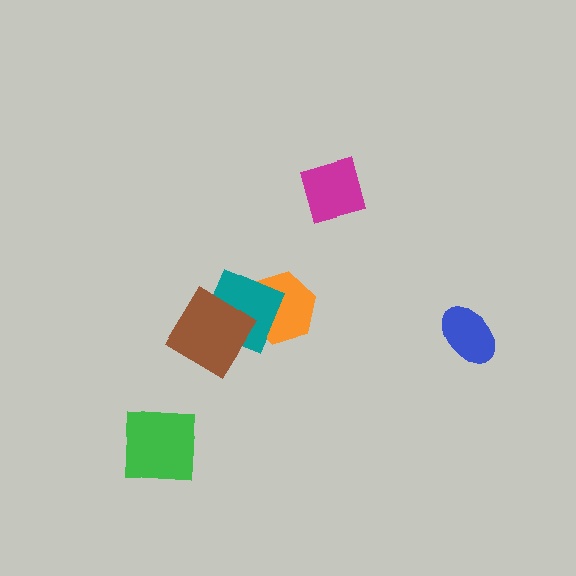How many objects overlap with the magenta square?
0 objects overlap with the magenta square.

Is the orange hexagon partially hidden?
Yes, it is partially covered by another shape.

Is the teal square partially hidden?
Yes, it is partially covered by another shape.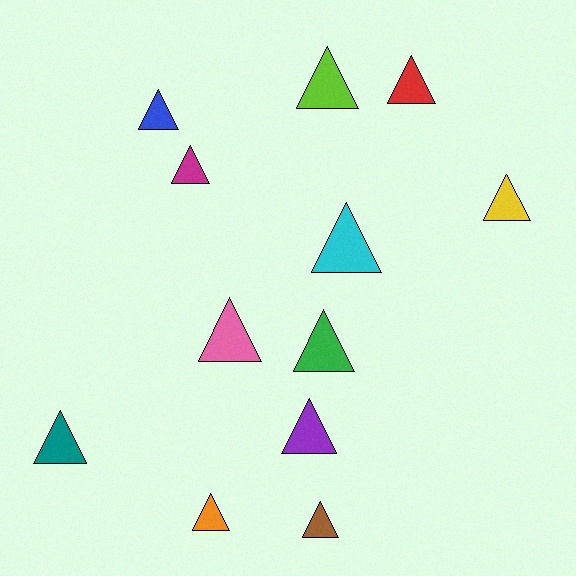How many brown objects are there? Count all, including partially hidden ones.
There is 1 brown object.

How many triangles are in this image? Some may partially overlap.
There are 12 triangles.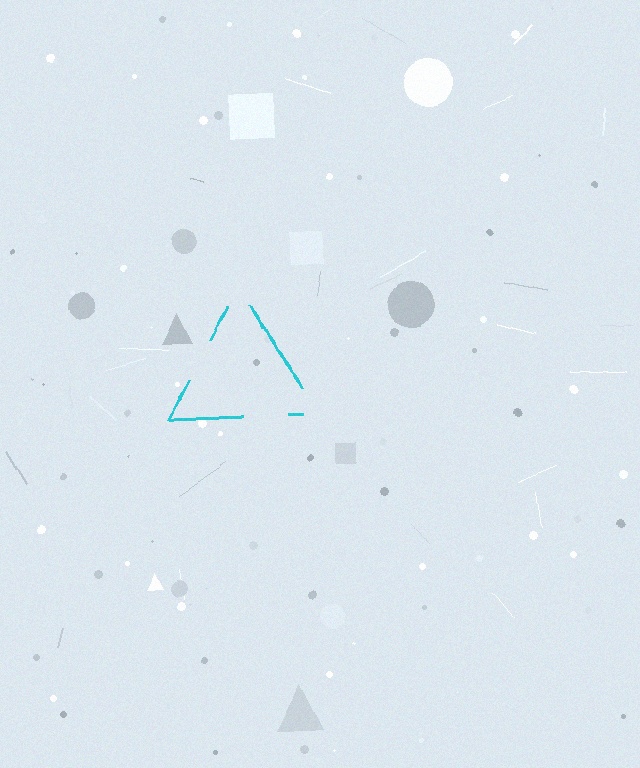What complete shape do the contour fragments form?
The contour fragments form a triangle.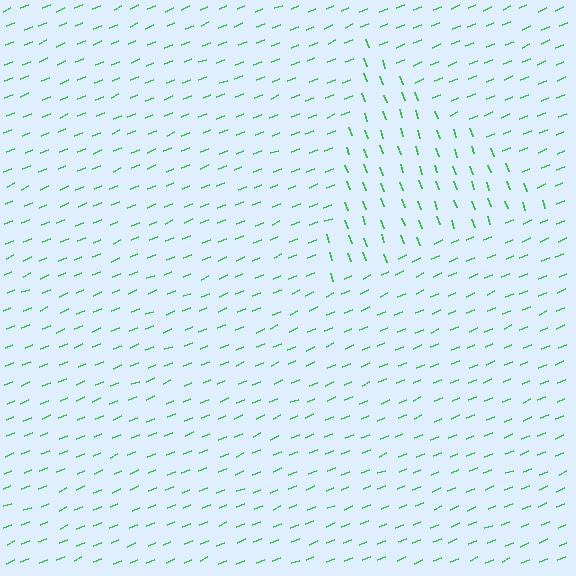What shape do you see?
I see a triangle.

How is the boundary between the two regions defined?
The boundary is defined purely by a change in line orientation (approximately 87 degrees difference). All lines are the same color and thickness.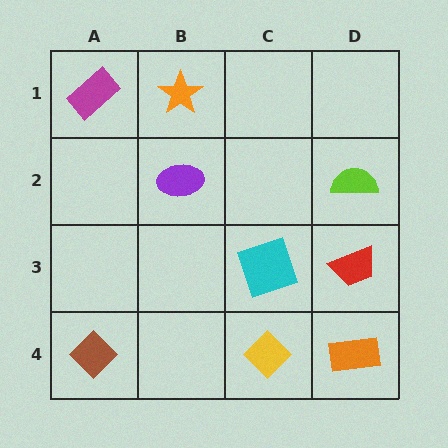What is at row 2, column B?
A purple ellipse.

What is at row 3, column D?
A red trapezoid.